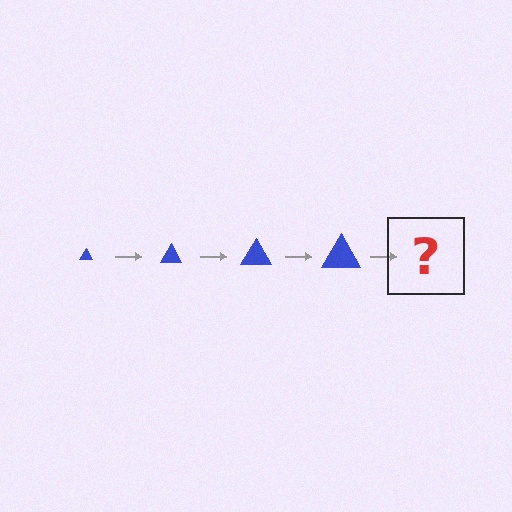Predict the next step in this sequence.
The next step is a blue triangle, larger than the previous one.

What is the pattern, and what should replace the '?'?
The pattern is that the triangle gets progressively larger each step. The '?' should be a blue triangle, larger than the previous one.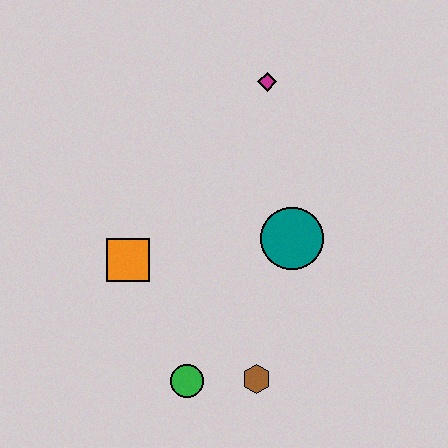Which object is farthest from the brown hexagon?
The magenta diamond is farthest from the brown hexagon.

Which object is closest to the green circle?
The brown hexagon is closest to the green circle.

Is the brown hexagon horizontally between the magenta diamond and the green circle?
Yes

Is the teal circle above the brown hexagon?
Yes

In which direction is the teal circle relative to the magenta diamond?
The teal circle is below the magenta diamond.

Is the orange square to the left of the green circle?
Yes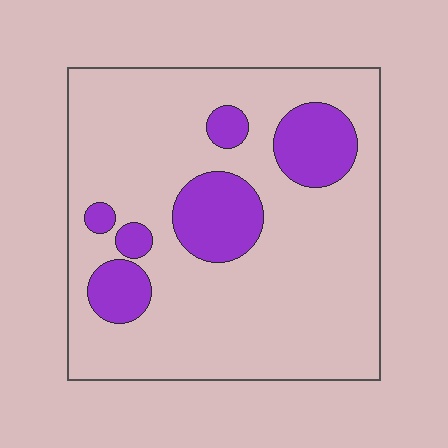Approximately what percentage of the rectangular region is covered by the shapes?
Approximately 20%.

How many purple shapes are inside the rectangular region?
6.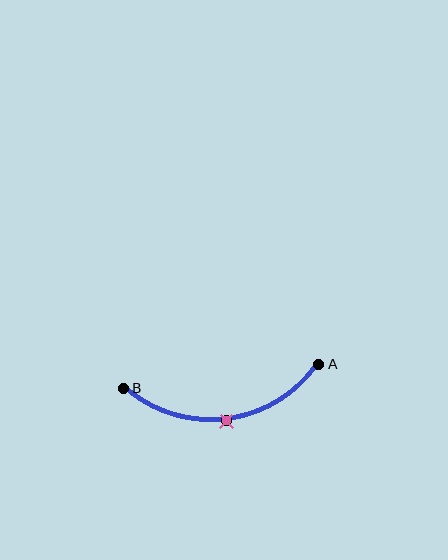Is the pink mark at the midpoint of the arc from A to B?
Yes. The pink mark lies on the arc at equal arc-length from both A and B — it is the arc midpoint.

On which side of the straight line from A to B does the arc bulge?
The arc bulges below the straight line connecting A and B.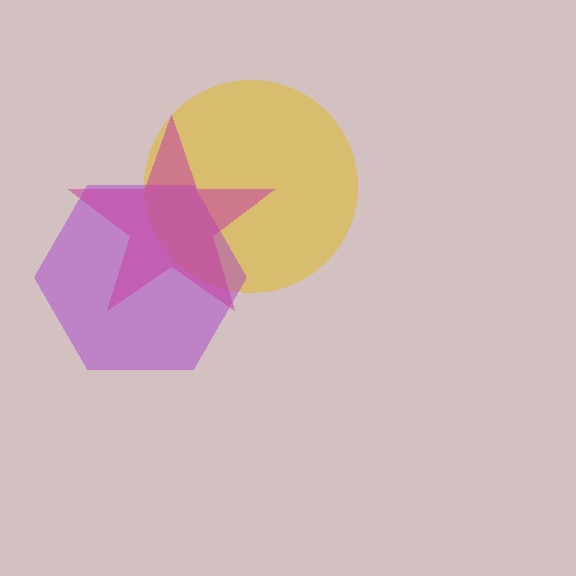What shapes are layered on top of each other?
The layered shapes are: a yellow circle, a purple hexagon, a magenta star.